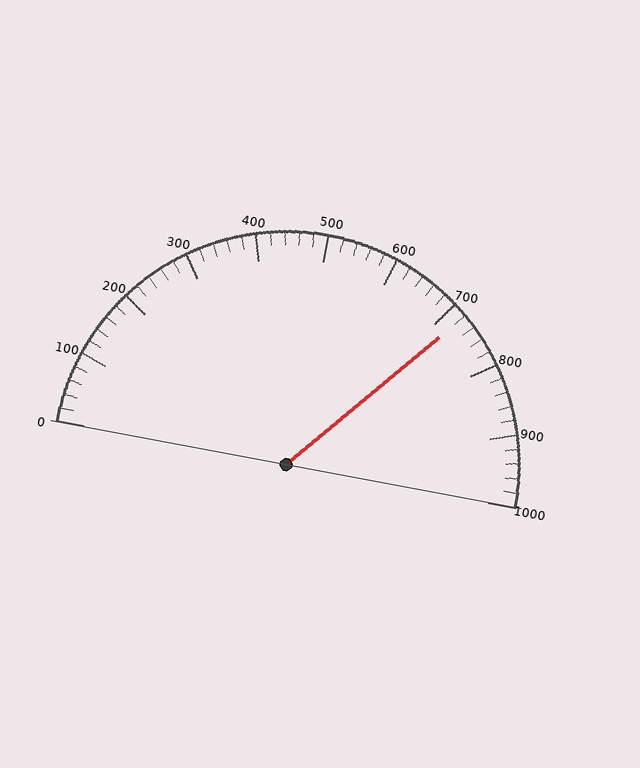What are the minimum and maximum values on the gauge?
The gauge ranges from 0 to 1000.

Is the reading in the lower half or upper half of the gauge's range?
The reading is in the upper half of the range (0 to 1000).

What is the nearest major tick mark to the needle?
The nearest major tick mark is 700.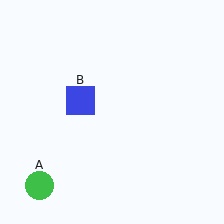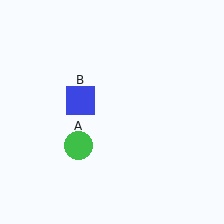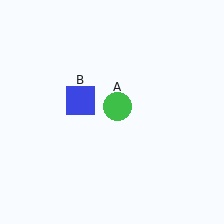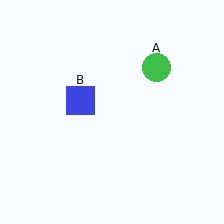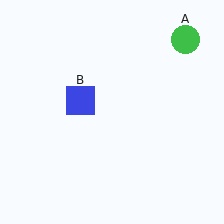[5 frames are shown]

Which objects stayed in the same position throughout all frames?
Blue square (object B) remained stationary.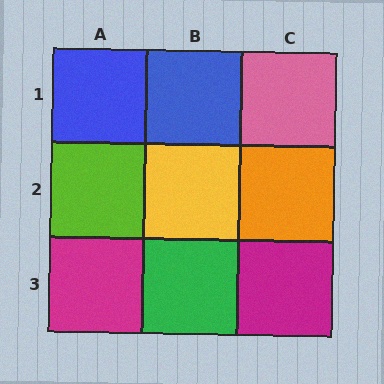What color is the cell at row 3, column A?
Magenta.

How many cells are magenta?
2 cells are magenta.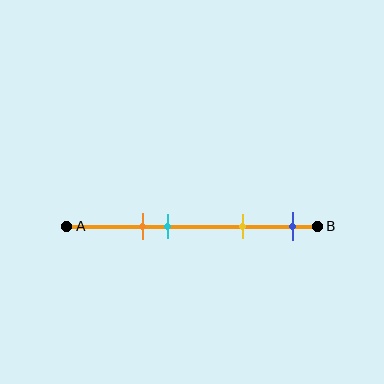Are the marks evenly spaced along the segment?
No, the marks are not evenly spaced.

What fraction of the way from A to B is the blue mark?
The blue mark is approximately 90% (0.9) of the way from A to B.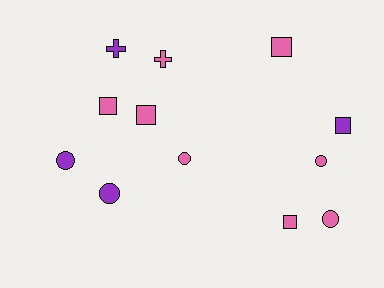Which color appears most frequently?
Pink, with 8 objects.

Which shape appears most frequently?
Circle, with 5 objects.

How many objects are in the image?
There are 12 objects.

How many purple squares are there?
There is 1 purple square.